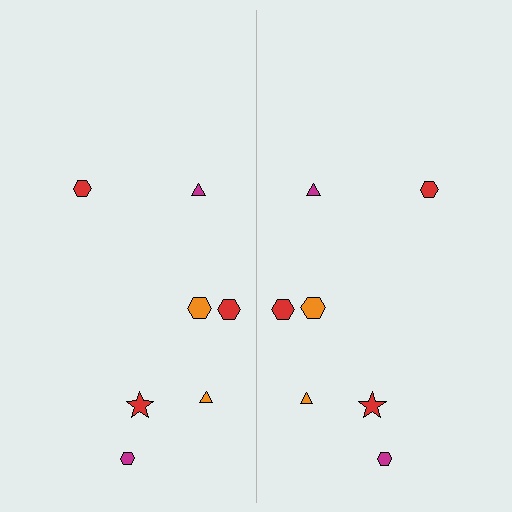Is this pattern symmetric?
Yes, this pattern has bilateral (reflection) symmetry.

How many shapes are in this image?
There are 14 shapes in this image.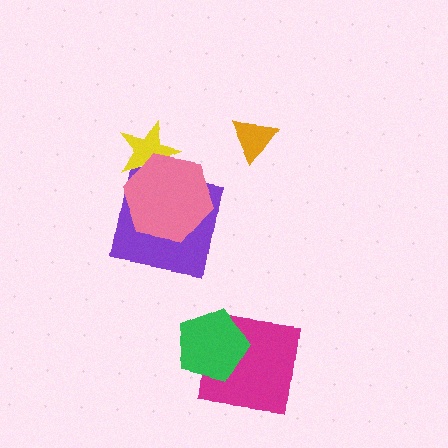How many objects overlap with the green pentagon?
1 object overlaps with the green pentagon.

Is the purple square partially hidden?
Yes, it is partially covered by another shape.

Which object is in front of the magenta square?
The green pentagon is in front of the magenta square.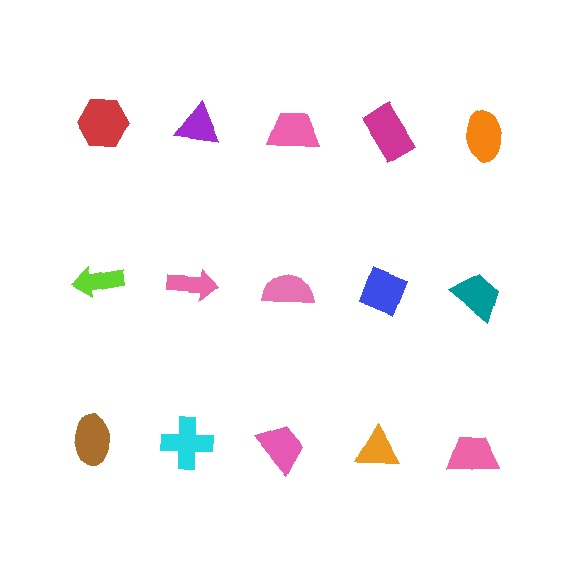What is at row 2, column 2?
A pink arrow.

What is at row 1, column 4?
A magenta rectangle.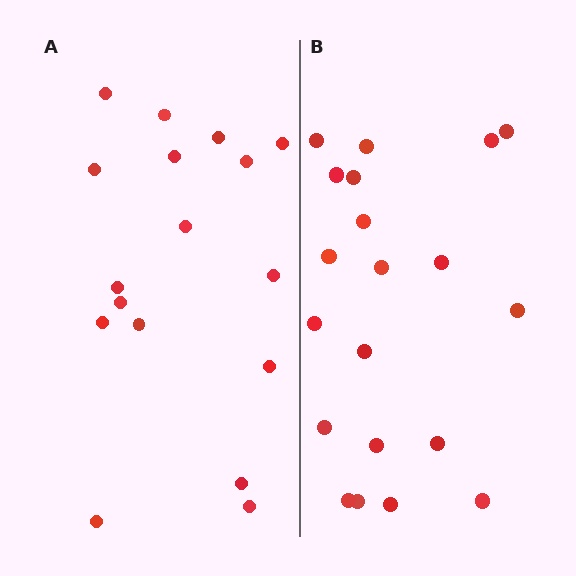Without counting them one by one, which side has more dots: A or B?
Region B (the right region) has more dots.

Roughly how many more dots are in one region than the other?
Region B has just a few more — roughly 2 or 3 more dots than region A.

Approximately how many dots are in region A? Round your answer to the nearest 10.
About 20 dots. (The exact count is 17, which rounds to 20.)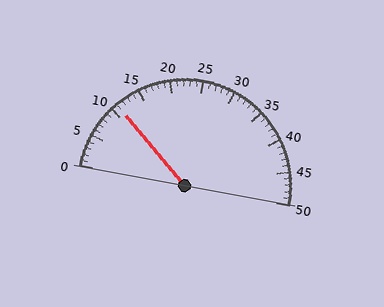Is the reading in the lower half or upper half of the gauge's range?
The reading is in the lower half of the range (0 to 50).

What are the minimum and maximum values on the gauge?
The gauge ranges from 0 to 50.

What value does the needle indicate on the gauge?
The needle indicates approximately 11.